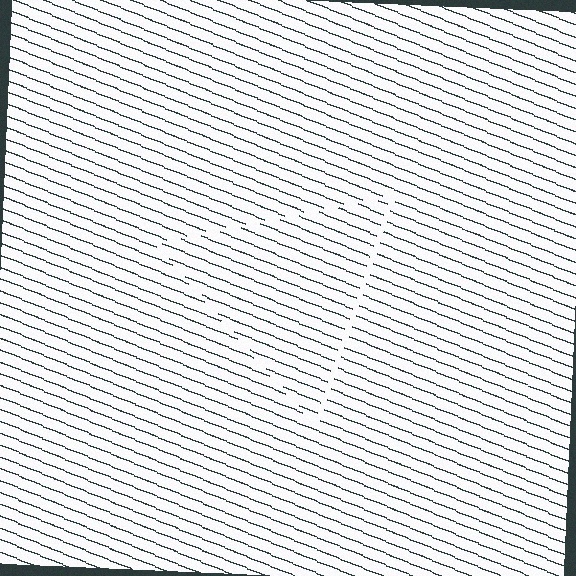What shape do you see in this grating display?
An illusory triangle. The interior of the shape contains the same grating, shifted by half a period — the contour is defined by the phase discontinuity where line-ends from the inner and outer gratings abut.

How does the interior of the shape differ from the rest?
The interior of the shape contains the same grating, shifted by half a period — the contour is defined by the phase discontinuity where line-ends from the inner and outer gratings abut.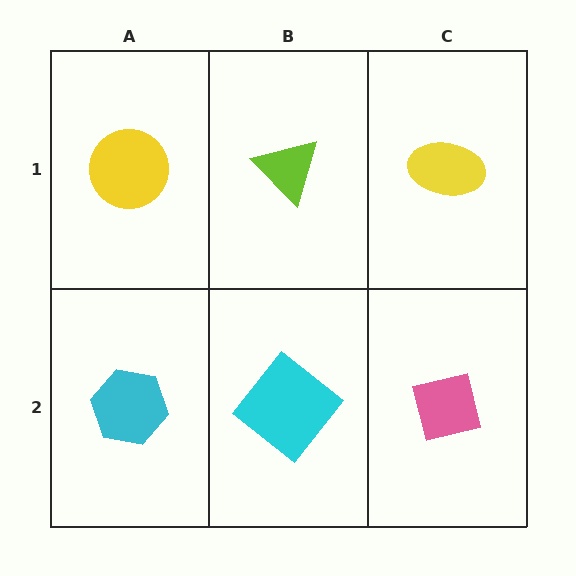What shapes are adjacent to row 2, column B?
A lime triangle (row 1, column B), a cyan hexagon (row 2, column A), a pink square (row 2, column C).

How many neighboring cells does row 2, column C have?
2.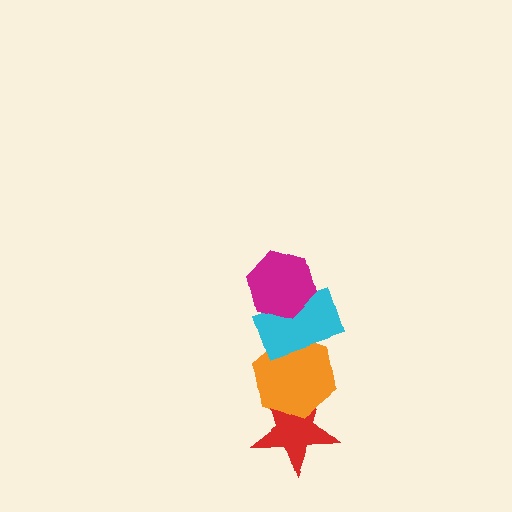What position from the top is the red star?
The red star is 4th from the top.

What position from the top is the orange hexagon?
The orange hexagon is 3rd from the top.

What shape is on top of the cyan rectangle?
The magenta hexagon is on top of the cyan rectangle.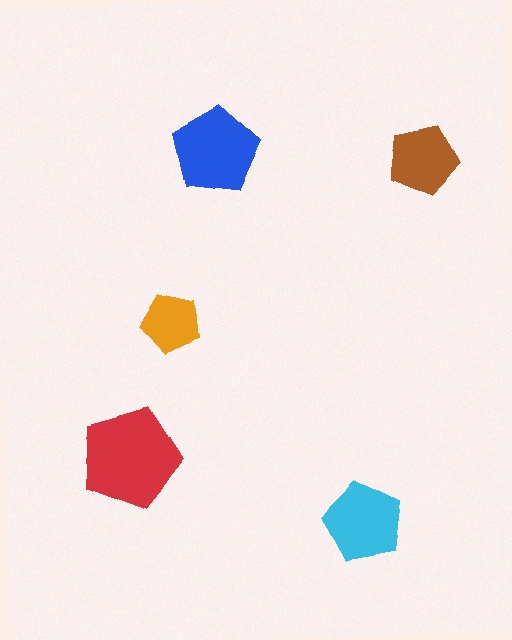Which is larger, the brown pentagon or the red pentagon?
The red one.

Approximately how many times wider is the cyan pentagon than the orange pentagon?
About 1.5 times wider.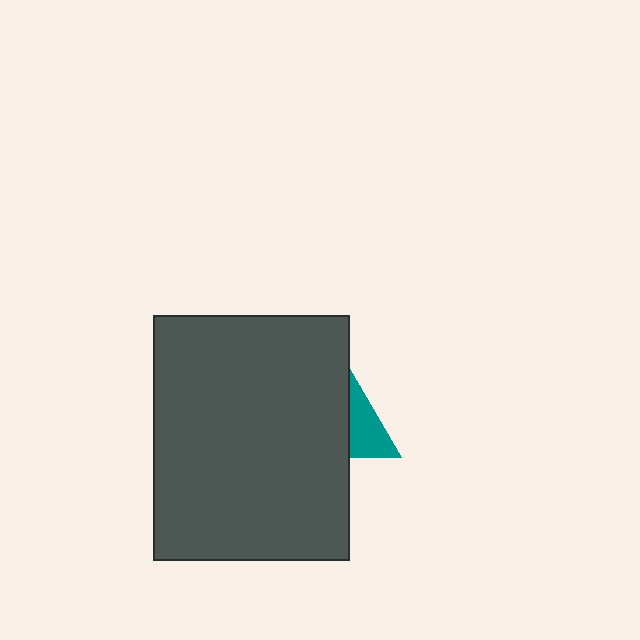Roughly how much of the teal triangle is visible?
A small part of it is visible (roughly 39%).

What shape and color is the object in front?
The object in front is a dark gray rectangle.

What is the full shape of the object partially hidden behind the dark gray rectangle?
The partially hidden object is a teal triangle.